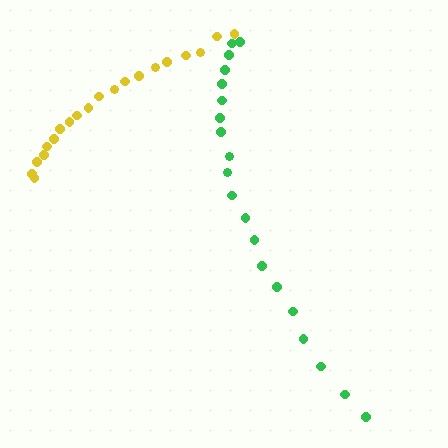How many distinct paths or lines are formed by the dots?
There are 2 distinct paths.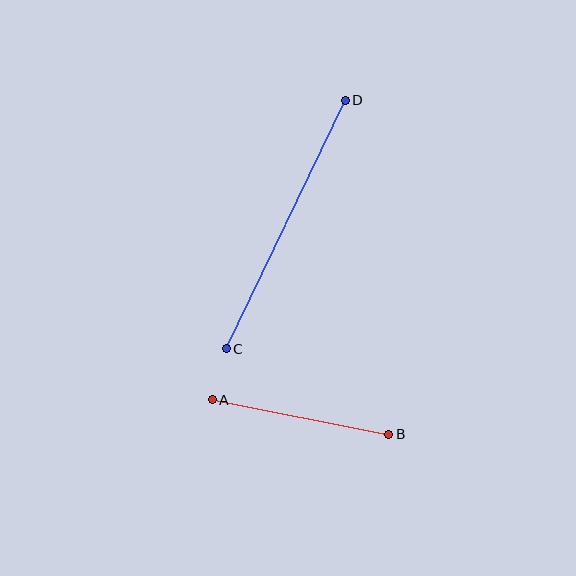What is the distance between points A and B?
The distance is approximately 180 pixels.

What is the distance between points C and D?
The distance is approximately 276 pixels.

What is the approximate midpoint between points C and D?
The midpoint is at approximately (286, 224) pixels.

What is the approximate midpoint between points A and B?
The midpoint is at approximately (300, 417) pixels.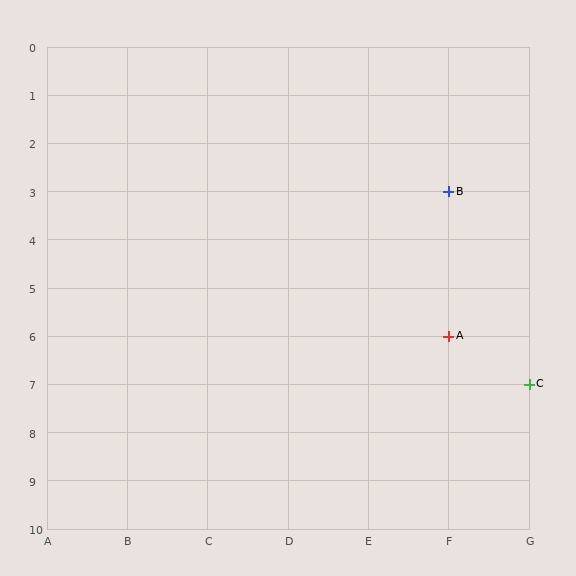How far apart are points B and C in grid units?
Points B and C are 1 column and 4 rows apart (about 4.1 grid units diagonally).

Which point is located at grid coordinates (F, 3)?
Point B is at (F, 3).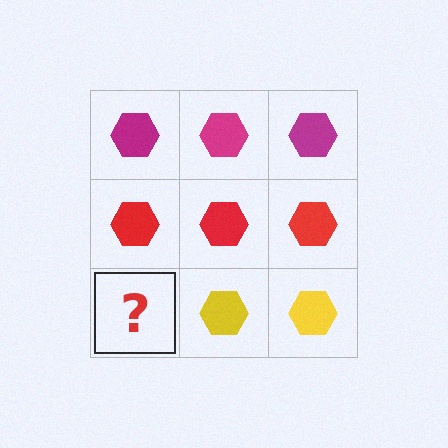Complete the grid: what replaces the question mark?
The question mark should be replaced with a yellow hexagon.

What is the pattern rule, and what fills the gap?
The rule is that each row has a consistent color. The gap should be filled with a yellow hexagon.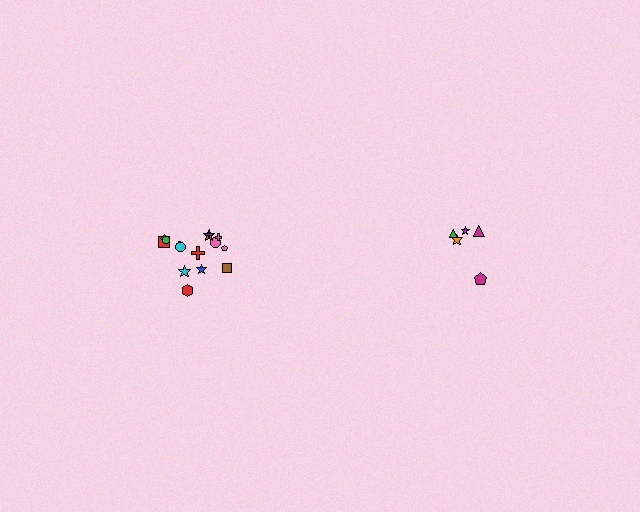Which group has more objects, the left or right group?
The left group.